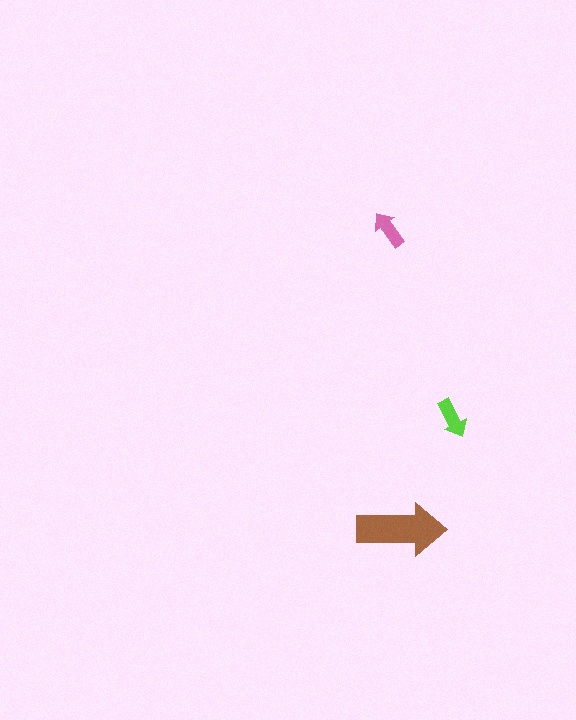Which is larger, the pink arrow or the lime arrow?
The lime one.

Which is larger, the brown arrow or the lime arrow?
The brown one.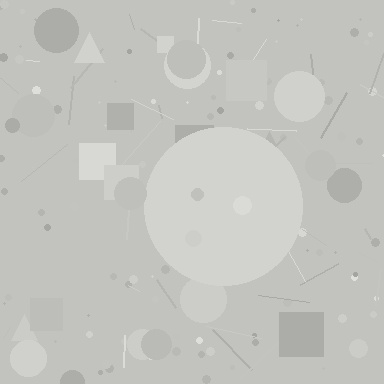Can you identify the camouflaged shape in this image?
The camouflaged shape is a circle.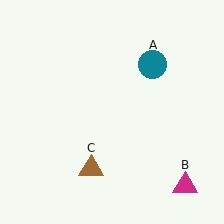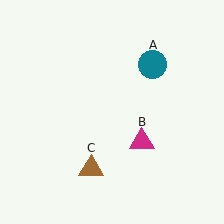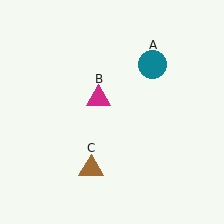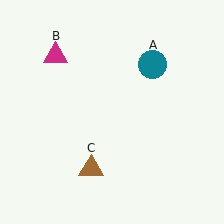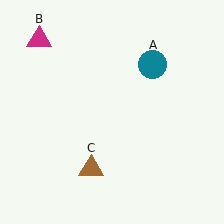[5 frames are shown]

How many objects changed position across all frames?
1 object changed position: magenta triangle (object B).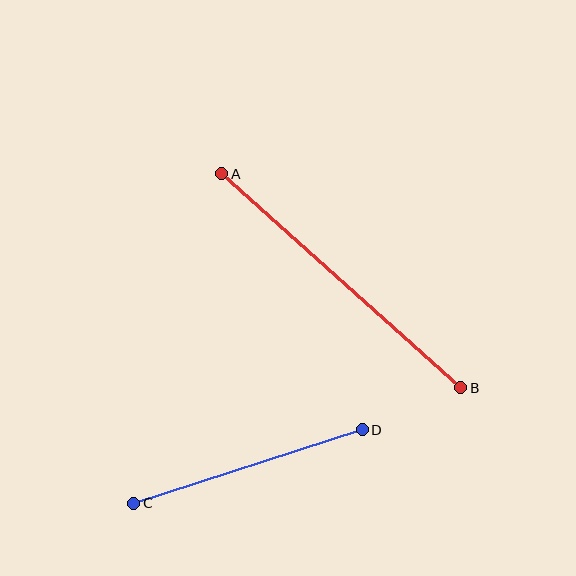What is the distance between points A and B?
The distance is approximately 321 pixels.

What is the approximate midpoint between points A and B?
The midpoint is at approximately (341, 281) pixels.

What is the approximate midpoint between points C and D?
The midpoint is at approximately (248, 467) pixels.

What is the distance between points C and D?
The distance is approximately 240 pixels.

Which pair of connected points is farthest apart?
Points A and B are farthest apart.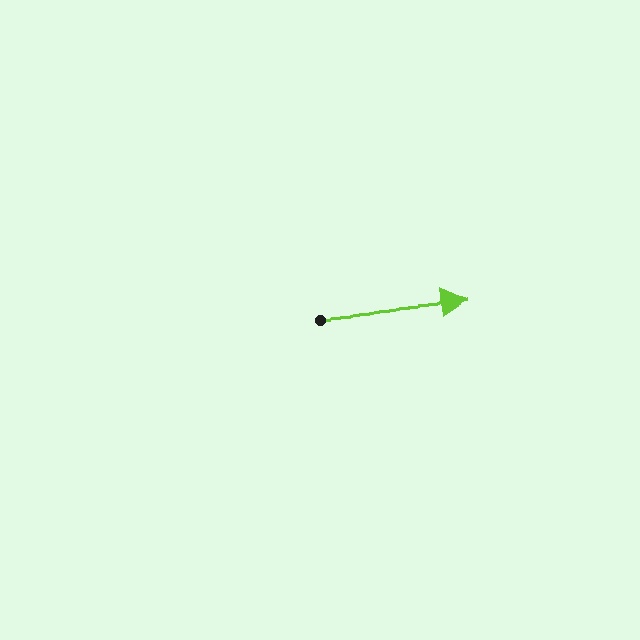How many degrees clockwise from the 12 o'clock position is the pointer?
Approximately 84 degrees.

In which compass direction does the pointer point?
East.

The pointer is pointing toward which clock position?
Roughly 3 o'clock.